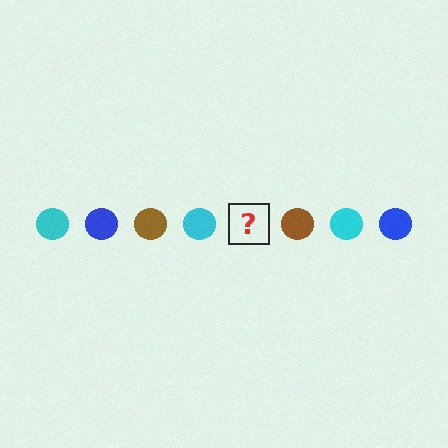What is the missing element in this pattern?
The missing element is a blue circle.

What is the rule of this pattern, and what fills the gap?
The rule is that the pattern cycles through cyan, blue, brown circles. The gap should be filled with a blue circle.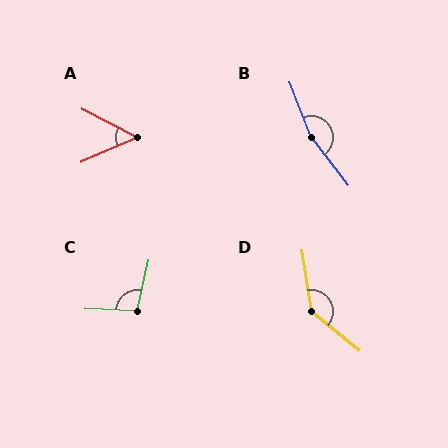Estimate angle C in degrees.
Approximately 99 degrees.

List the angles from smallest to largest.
A (51°), C (99°), D (138°), B (163°).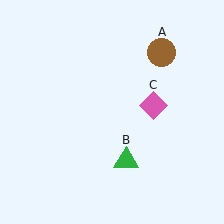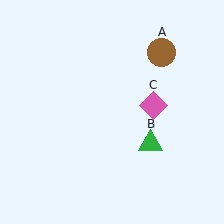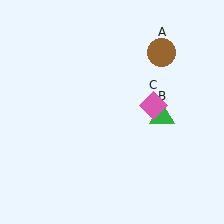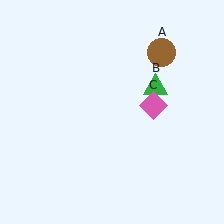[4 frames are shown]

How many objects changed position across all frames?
1 object changed position: green triangle (object B).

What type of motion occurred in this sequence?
The green triangle (object B) rotated counterclockwise around the center of the scene.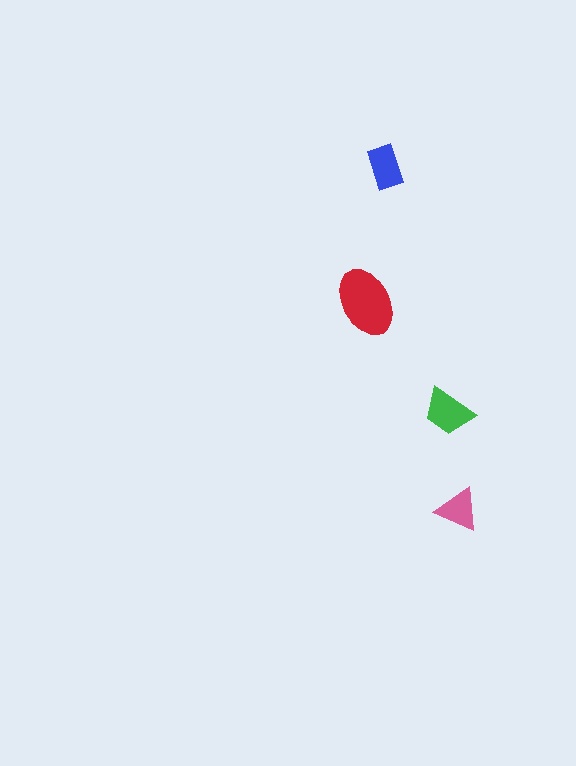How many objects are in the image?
There are 4 objects in the image.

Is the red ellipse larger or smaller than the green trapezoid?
Larger.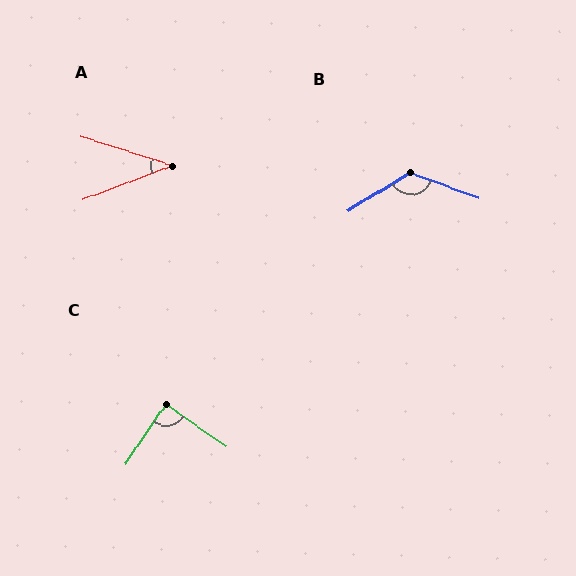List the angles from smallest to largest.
A (39°), C (89°), B (128°).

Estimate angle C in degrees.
Approximately 89 degrees.